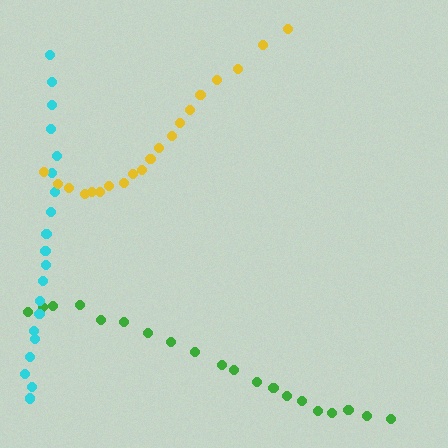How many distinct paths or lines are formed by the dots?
There are 3 distinct paths.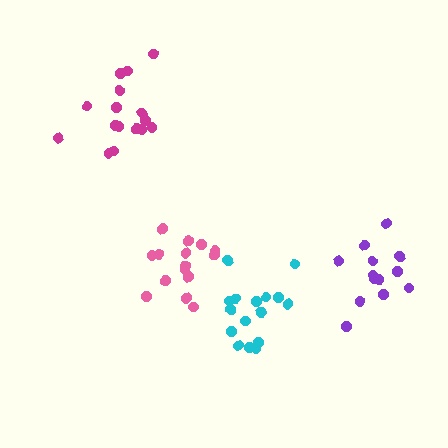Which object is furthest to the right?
The purple cluster is rightmost.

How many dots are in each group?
Group 1: 16 dots, Group 2: 13 dots, Group 3: 16 dots, Group 4: 15 dots (60 total).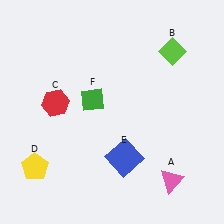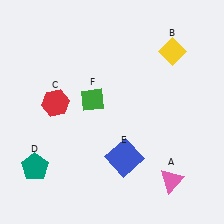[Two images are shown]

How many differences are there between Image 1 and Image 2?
There are 2 differences between the two images.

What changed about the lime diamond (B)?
In Image 1, B is lime. In Image 2, it changed to yellow.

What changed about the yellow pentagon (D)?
In Image 1, D is yellow. In Image 2, it changed to teal.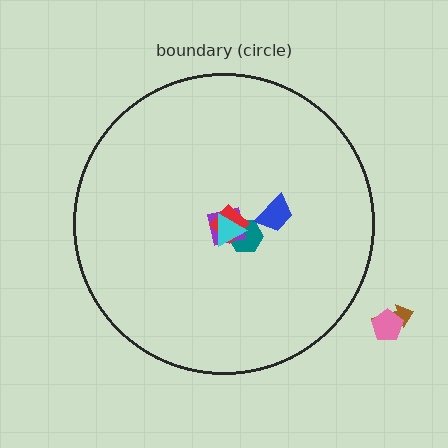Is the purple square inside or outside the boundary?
Inside.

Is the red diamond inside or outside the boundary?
Inside.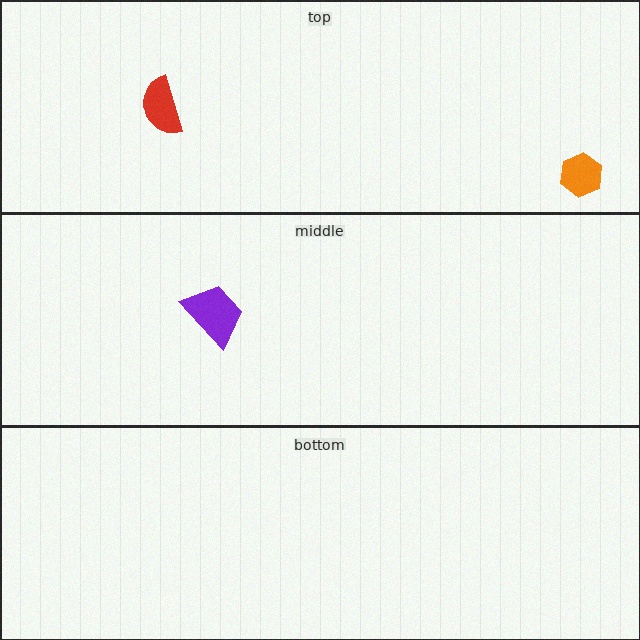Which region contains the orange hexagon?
The top region.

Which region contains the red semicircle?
The top region.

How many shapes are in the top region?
2.